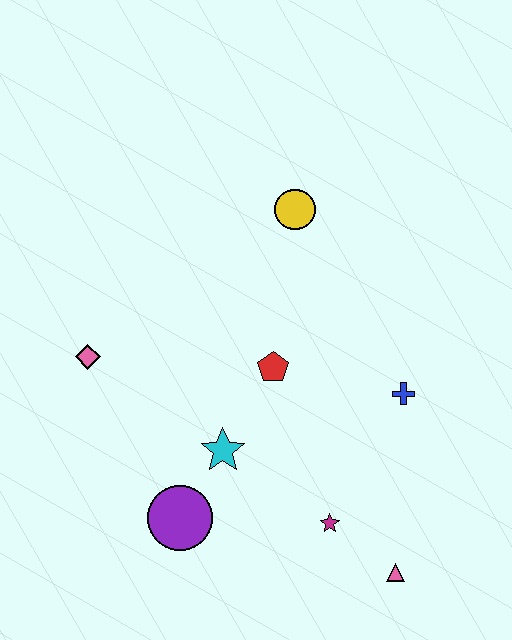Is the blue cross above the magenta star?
Yes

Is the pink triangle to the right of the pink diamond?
Yes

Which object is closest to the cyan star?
The purple circle is closest to the cyan star.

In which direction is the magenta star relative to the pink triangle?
The magenta star is to the left of the pink triangle.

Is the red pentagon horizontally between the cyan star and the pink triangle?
Yes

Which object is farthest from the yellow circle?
The pink triangle is farthest from the yellow circle.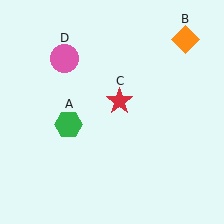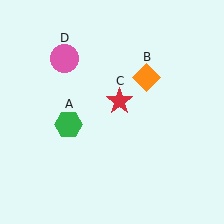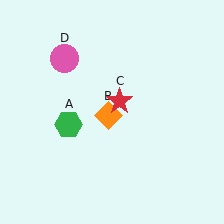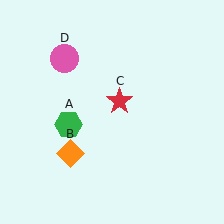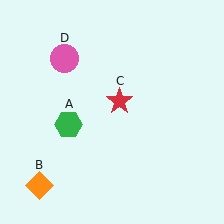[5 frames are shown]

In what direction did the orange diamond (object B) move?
The orange diamond (object B) moved down and to the left.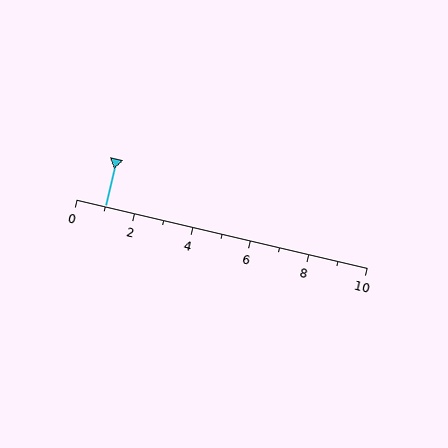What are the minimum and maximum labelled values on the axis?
The axis runs from 0 to 10.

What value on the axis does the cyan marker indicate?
The marker indicates approximately 1.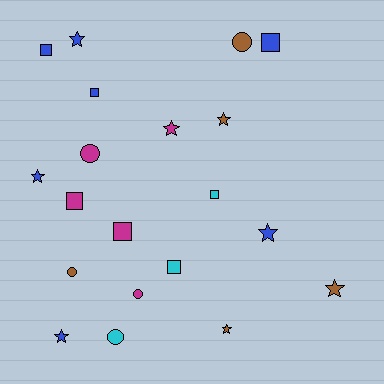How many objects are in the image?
There are 20 objects.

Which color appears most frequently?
Blue, with 7 objects.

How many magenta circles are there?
There are 2 magenta circles.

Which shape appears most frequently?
Star, with 8 objects.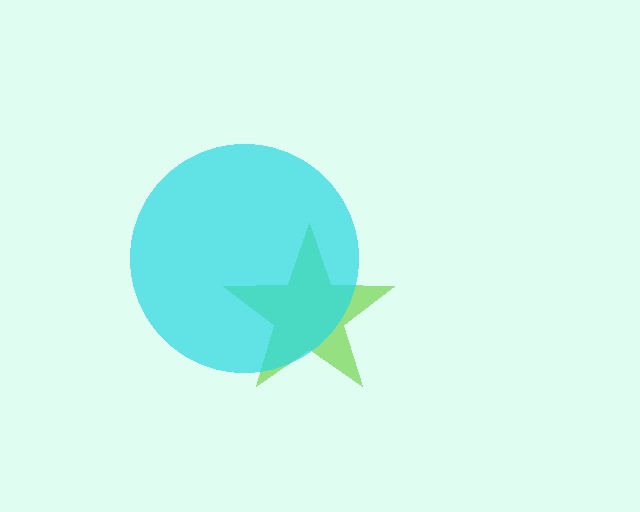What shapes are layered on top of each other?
The layered shapes are: a lime star, a cyan circle.